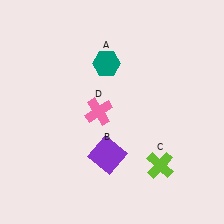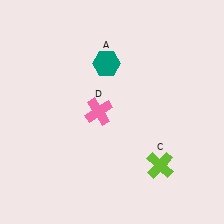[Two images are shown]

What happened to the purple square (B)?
The purple square (B) was removed in Image 2. It was in the bottom-left area of Image 1.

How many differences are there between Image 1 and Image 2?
There is 1 difference between the two images.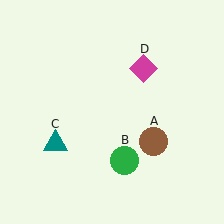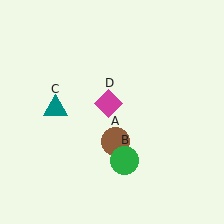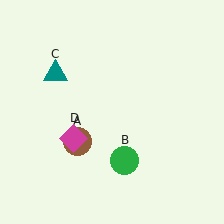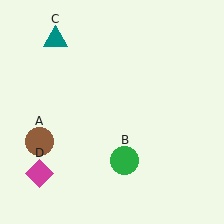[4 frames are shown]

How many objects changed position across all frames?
3 objects changed position: brown circle (object A), teal triangle (object C), magenta diamond (object D).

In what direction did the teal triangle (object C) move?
The teal triangle (object C) moved up.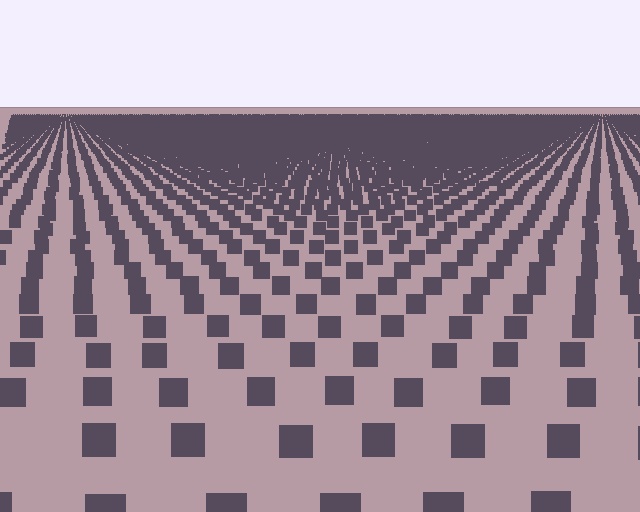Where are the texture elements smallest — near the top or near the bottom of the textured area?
Near the top.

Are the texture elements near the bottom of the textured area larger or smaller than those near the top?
Larger. Near the bottom, elements are closer to the viewer and appear at a bigger on-screen size.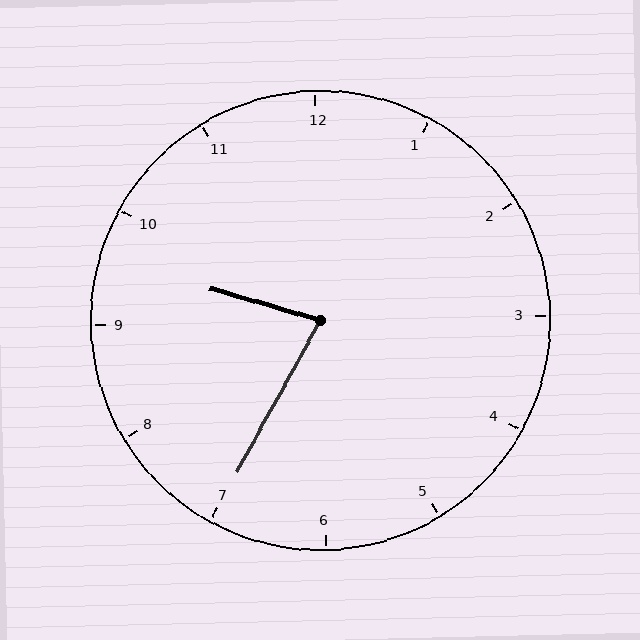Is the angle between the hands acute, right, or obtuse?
It is acute.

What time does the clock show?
9:35.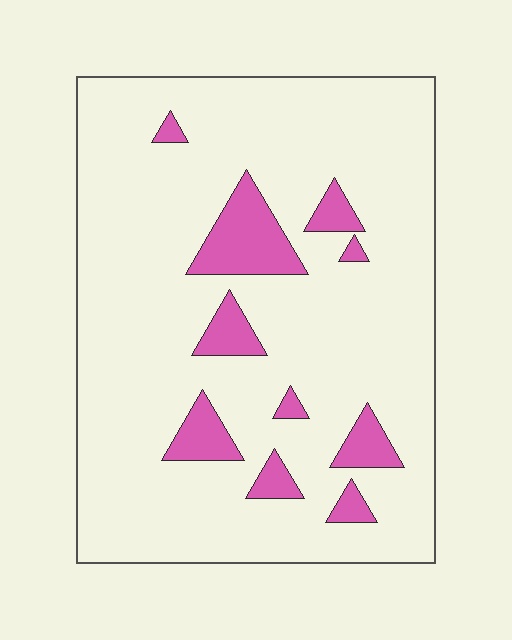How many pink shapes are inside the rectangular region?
10.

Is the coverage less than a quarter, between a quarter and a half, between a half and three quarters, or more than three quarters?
Less than a quarter.